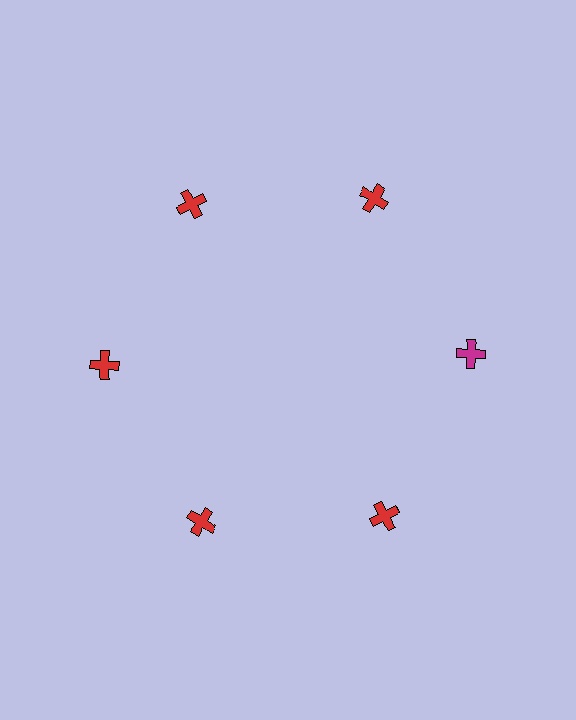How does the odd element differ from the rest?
It has a different color: magenta instead of red.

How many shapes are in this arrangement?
There are 6 shapes arranged in a ring pattern.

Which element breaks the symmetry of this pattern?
The magenta cross at roughly the 3 o'clock position breaks the symmetry. All other shapes are red crosses.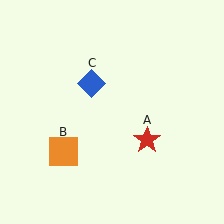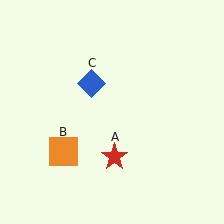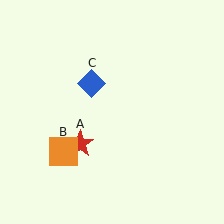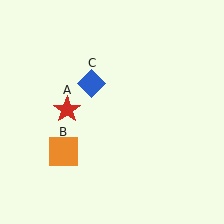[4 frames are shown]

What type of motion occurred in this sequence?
The red star (object A) rotated clockwise around the center of the scene.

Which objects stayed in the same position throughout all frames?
Orange square (object B) and blue diamond (object C) remained stationary.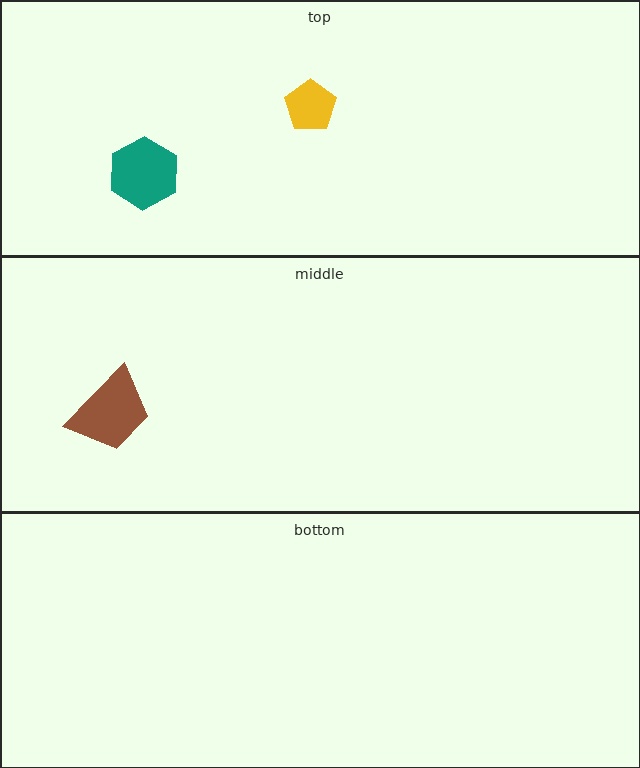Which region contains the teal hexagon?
The top region.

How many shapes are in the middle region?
1.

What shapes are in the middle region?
The brown trapezoid.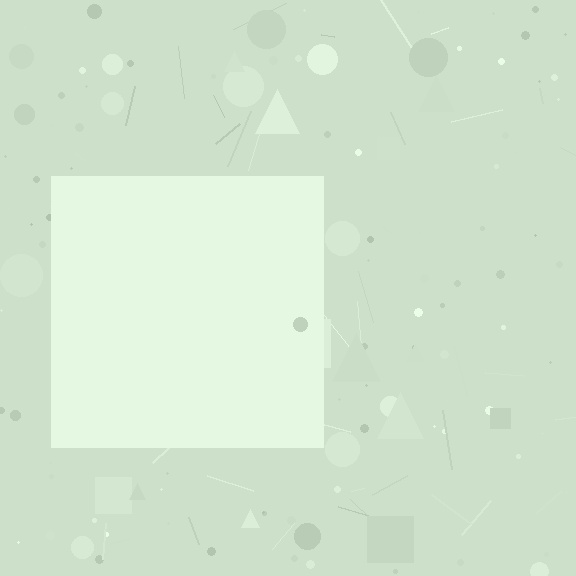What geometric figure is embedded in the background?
A square is embedded in the background.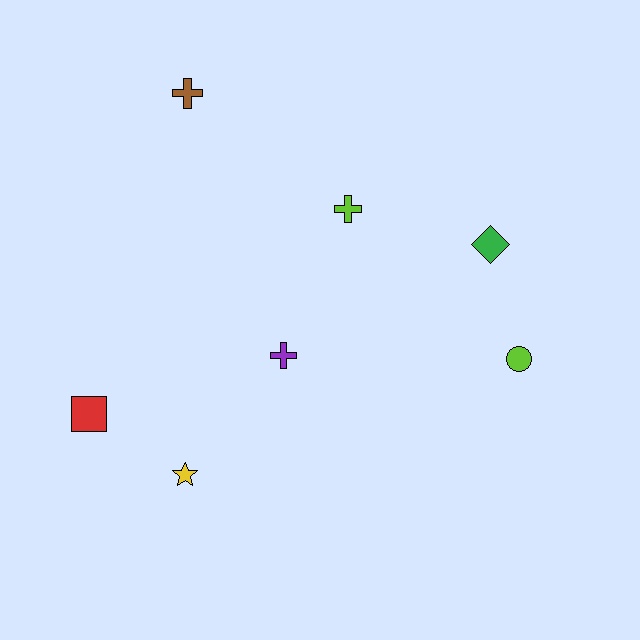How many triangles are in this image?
There are no triangles.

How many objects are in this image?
There are 7 objects.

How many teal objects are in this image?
There are no teal objects.